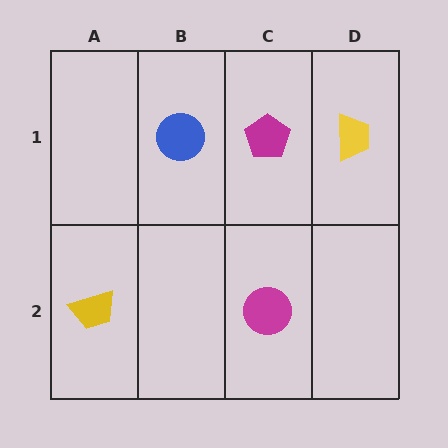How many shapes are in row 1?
3 shapes.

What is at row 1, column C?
A magenta pentagon.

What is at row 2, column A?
A yellow trapezoid.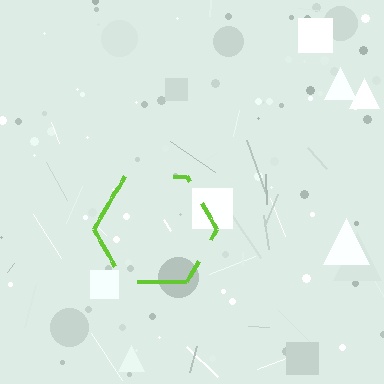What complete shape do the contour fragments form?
The contour fragments form a hexagon.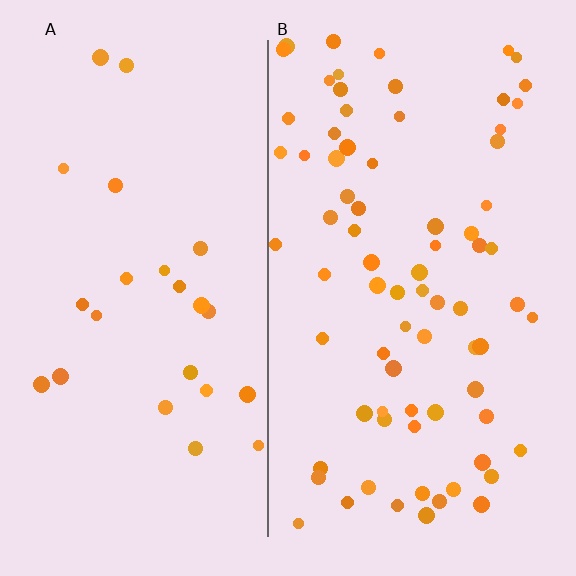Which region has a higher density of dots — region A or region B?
B (the right).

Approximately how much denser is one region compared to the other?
Approximately 3.1× — region B over region A.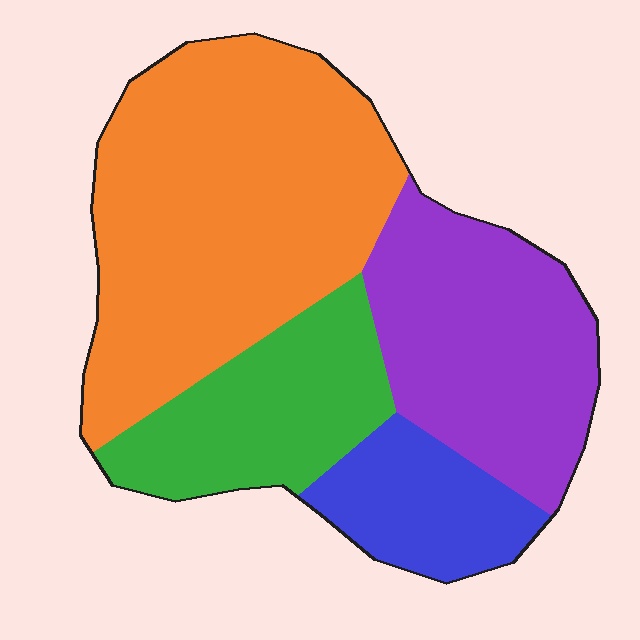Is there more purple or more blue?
Purple.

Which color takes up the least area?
Blue, at roughly 10%.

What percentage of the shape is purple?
Purple covers 26% of the shape.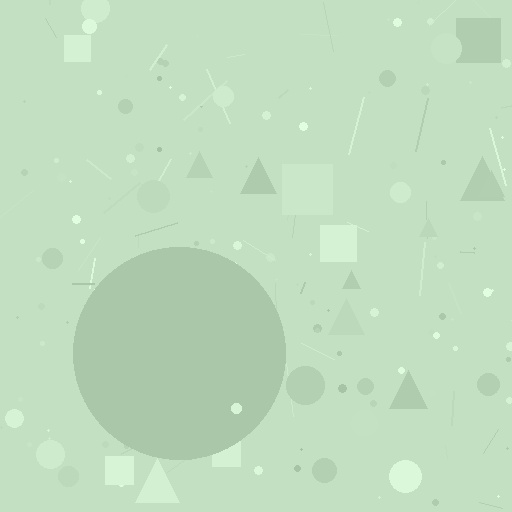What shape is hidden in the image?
A circle is hidden in the image.